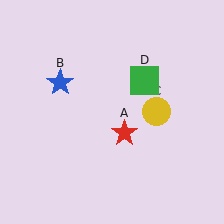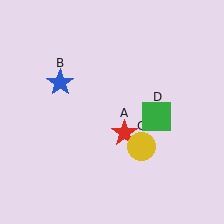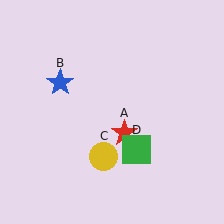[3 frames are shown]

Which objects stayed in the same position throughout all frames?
Red star (object A) and blue star (object B) remained stationary.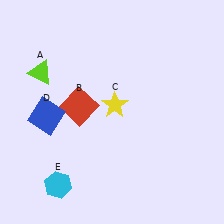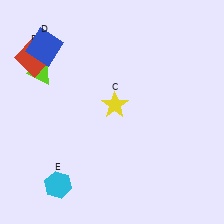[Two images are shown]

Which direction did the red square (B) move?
The red square (B) moved up.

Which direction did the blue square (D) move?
The blue square (D) moved up.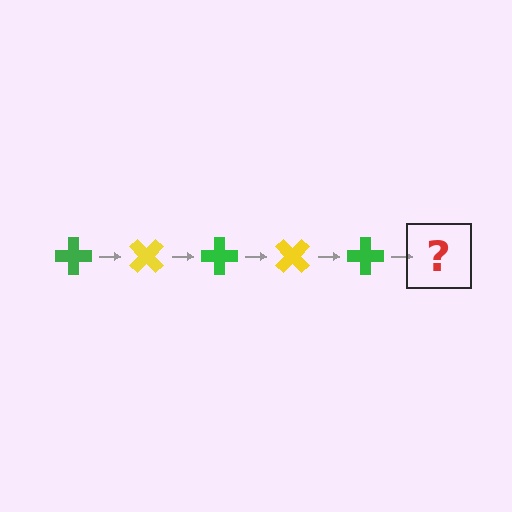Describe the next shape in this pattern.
It should be a yellow cross, rotated 225 degrees from the start.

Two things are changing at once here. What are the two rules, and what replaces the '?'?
The two rules are that it rotates 45 degrees each step and the color cycles through green and yellow. The '?' should be a yellow cross, rotated 225 degrees from the start.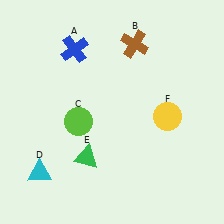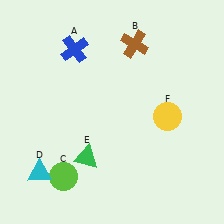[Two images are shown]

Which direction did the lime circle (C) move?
The lime circle (C) moved down.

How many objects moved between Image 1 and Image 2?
1 object moved between the two images.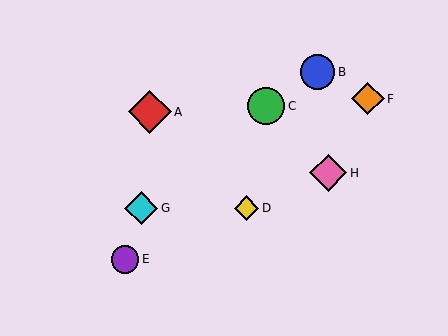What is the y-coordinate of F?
Object F is at y≈99.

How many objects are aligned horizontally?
2 objects (D, G) are aligned horizontally.